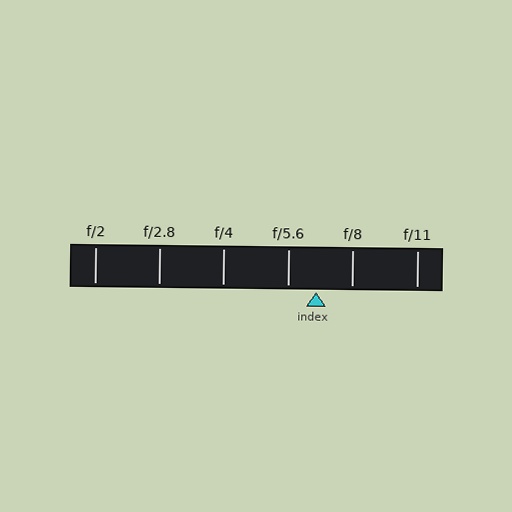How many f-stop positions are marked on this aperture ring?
There are 6 f-stop positions marked.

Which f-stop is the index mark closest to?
The index mark is closest to f/5.6.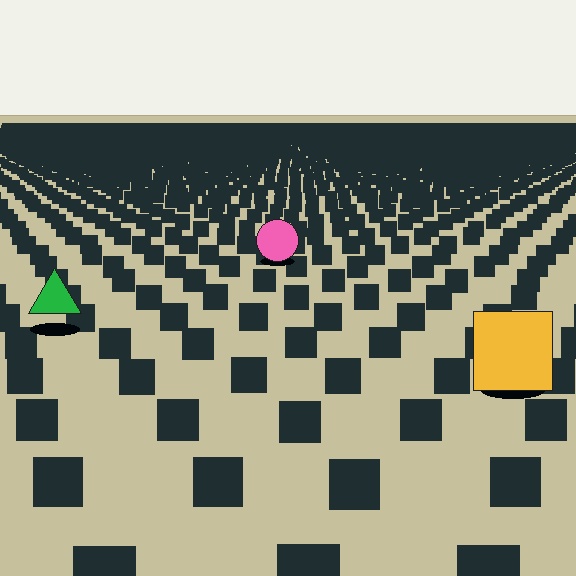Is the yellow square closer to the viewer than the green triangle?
Yes. The yellow square is closer — you can tell from the texture gradient: the ground texture is coarser near it.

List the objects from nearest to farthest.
From nearest to farthest: the yellow square, the green triangle, the pink circle.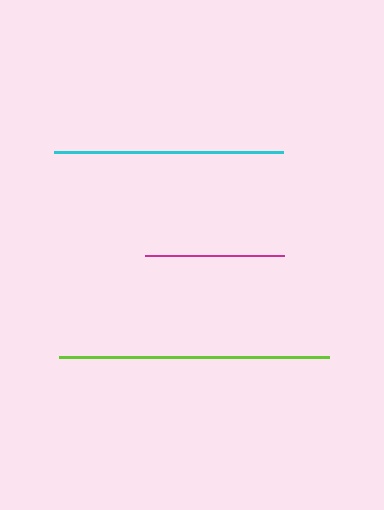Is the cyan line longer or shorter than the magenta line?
The cyan line is longer than the magenta line.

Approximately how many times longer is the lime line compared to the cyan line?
The lime line is approximately 1.2 times the length of the cyan line.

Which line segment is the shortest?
The magenta line is the shortest at approximately 139 pixels.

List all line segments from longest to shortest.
From longest to shortest: lime, cyan, magenta.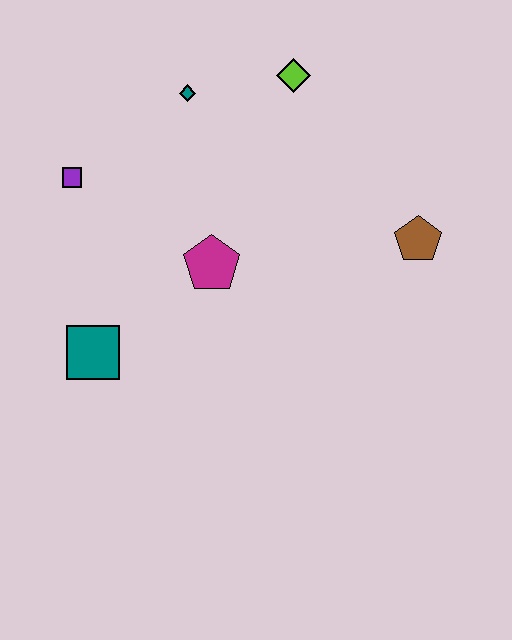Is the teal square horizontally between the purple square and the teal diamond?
Yes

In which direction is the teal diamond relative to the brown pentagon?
The teal diamond is to the left of the brown pentagon.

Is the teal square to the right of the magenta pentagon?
No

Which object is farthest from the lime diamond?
The teal square is farthest from the lime diamond.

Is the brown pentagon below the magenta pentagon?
No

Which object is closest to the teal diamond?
The lime diamond is closest to the teal diamond.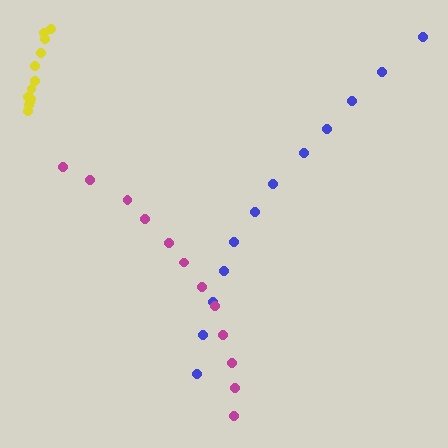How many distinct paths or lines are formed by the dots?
There are 3 distinct paths.